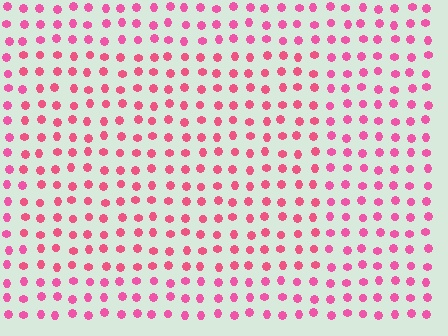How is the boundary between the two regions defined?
The boundary is defined purely by a slight shift in hue (about 14 degrees). Spacing, size, and orientation are identical on both sides.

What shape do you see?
I see a rectangle.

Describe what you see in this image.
The image is filled with small pink elements in a uniform arrangement. A rectangle-shaped region is visible where the elements are tinted to a slightly different hue, forming a subtle color boundary.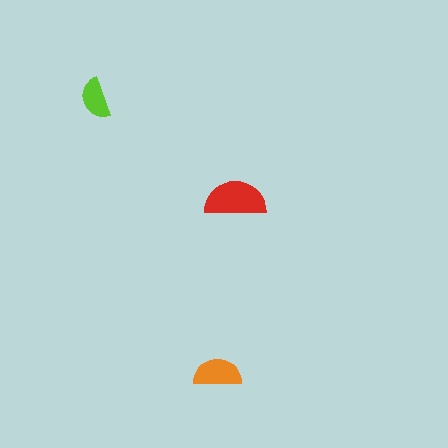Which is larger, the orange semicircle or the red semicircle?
The red one.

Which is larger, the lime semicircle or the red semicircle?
The red one.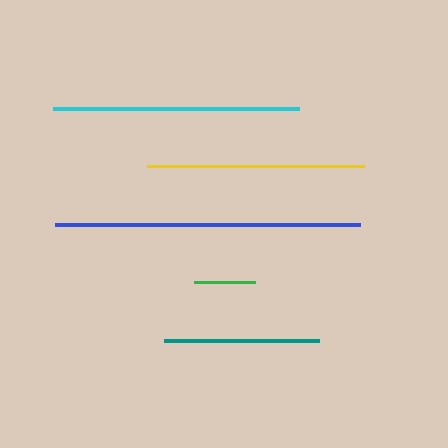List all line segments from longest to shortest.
From longest to shortest: blue, cyan, yellow, teal, green.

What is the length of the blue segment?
The blue segment is approximately 304 pixels long.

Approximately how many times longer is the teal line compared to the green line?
The teal line is approximately 2.5 times the length of the green line.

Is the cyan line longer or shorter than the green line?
The cyan line is longer than the green line.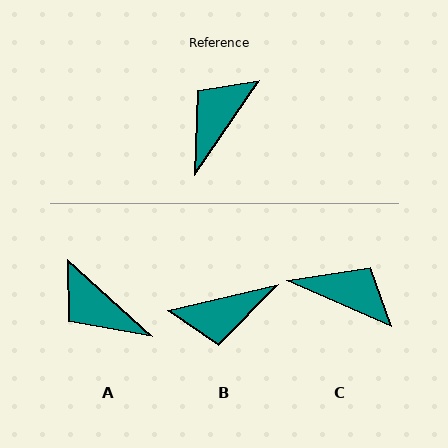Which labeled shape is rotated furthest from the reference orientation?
B, about 138 degrees away.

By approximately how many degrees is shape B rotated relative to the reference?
Approximately 138 degrees counter-clockwise.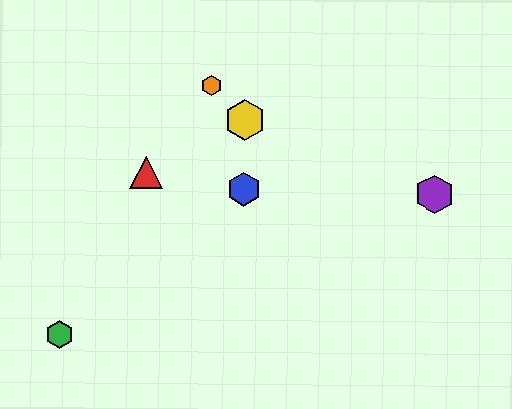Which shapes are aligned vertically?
The blue hexagon, the yellow hexagon are aligned vertically.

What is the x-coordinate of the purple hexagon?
The purple hexagon is at x≈435.